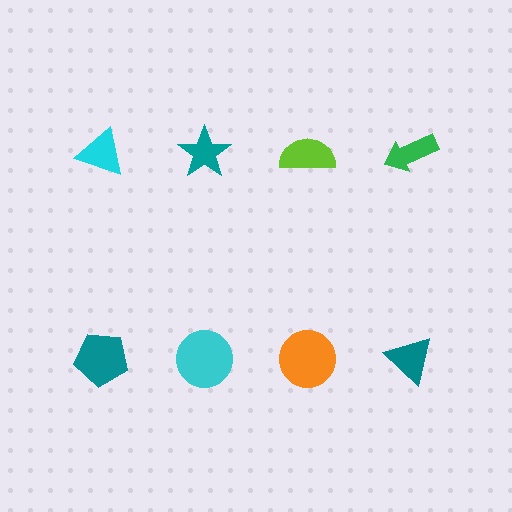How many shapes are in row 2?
4 shapes.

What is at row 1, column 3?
A lime semicircle.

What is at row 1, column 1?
A cyan triangle.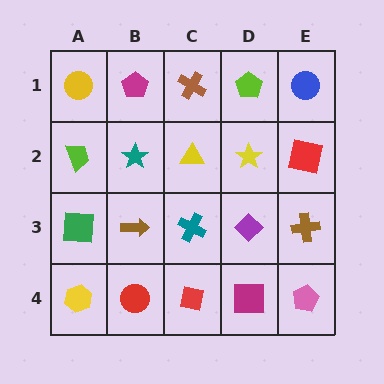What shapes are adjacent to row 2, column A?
A yellow circle (row 1, column A), a green square (row 3, column A), a teal star (row 2, column B).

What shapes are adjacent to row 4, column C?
A teal cross (row 3, column C), a red circle (row 4, column B), a magenta square (row 4, column D).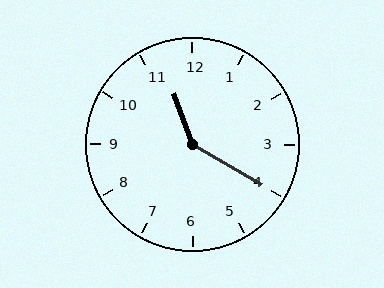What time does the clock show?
11:20.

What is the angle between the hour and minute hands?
Approximately 140 degrees.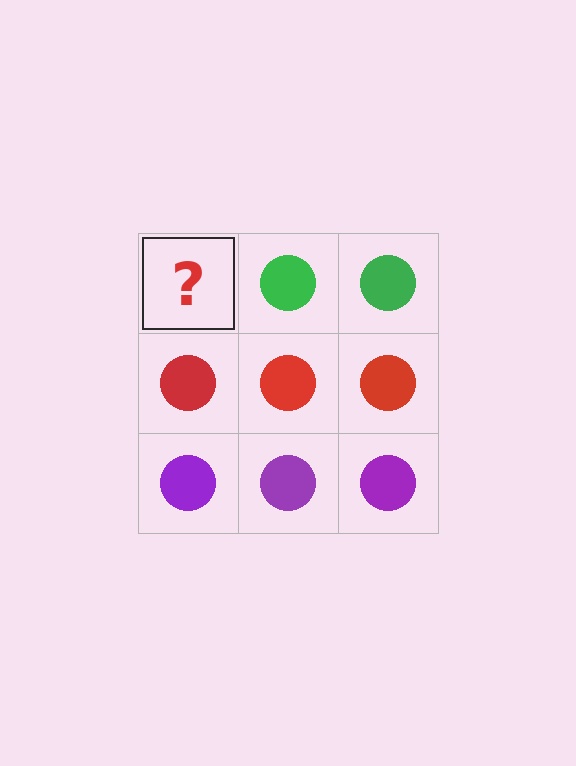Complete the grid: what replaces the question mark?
The question mark should be replaced with a green circle.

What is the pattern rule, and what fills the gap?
The rule is that each row has a consistent color. The gap should be filled with a green circle.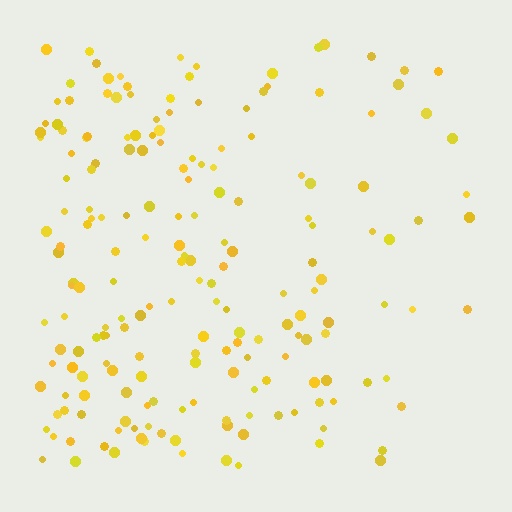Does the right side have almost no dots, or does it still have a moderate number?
Still a moderate number, just noticeably fewer than the left.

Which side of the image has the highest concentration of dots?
The left.